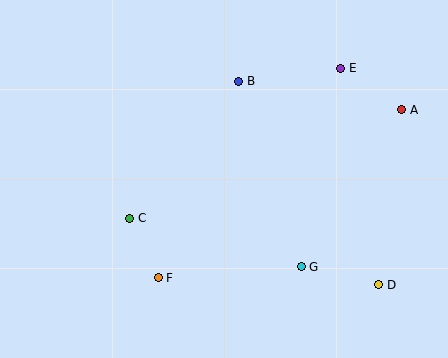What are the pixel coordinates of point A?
Point A is at (402, 110).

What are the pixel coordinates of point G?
Point G is at (301, 267).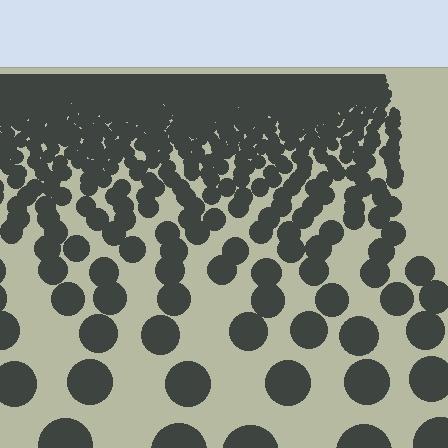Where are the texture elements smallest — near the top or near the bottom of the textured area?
Near the top.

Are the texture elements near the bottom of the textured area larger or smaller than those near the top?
Larger. Near the bottom, elements are closer to the viewer and appear at a bigger on-screen size.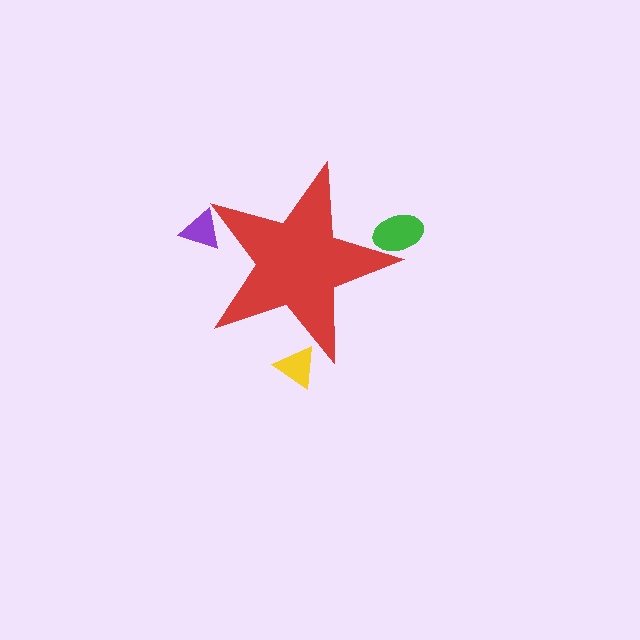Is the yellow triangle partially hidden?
Yes, the yellow triangle is partially hidden behind the red star.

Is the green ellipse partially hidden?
Yes, the green ellipse is partially hidden behind the red star.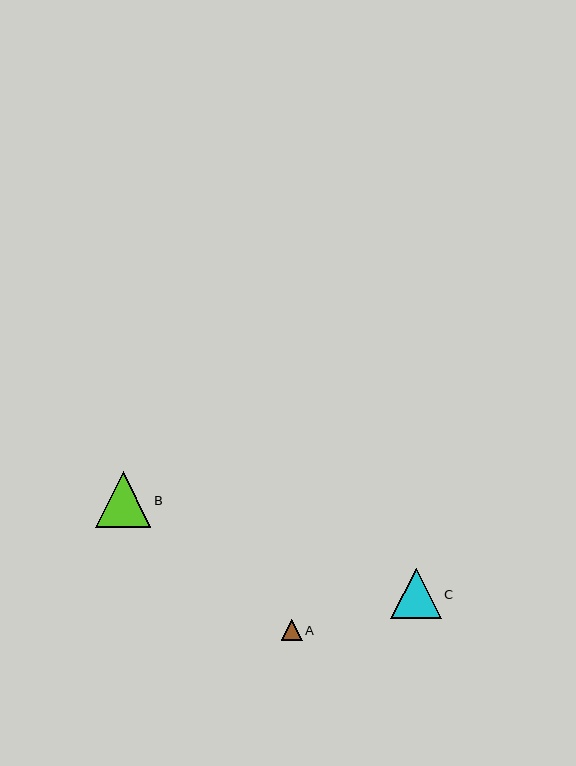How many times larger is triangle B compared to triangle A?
Triangle B is approximately 2.6 times the size of triangle A.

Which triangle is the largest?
Triangle B is the largest with a size of approximately 55 pixels.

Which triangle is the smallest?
Triangle A is the smallest with a size of approximately 21 pixels.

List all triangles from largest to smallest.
From largest to smallest: B, C, A.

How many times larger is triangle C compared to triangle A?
Triangle C is approximately 2.4 times the size of triangle A.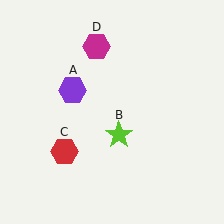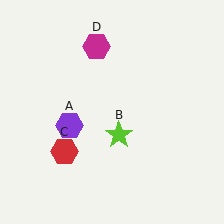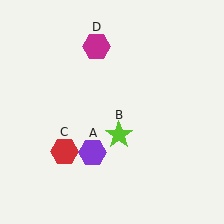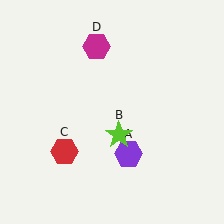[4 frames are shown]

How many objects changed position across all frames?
1 object changed position: purple hexagon (object A).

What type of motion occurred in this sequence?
The purple hexagon (object A) rotated counterclockwise around the center of the scene.